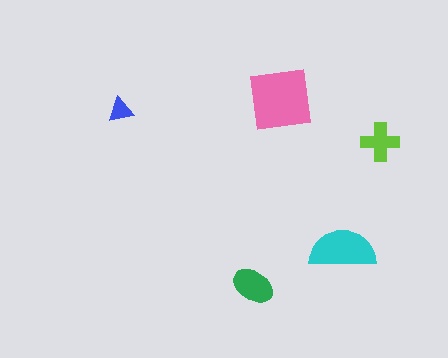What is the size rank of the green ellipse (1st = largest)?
3rd.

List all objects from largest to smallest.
The pink square, the cyan semicircle, the green ellipse, the lime cross, the blue triangle.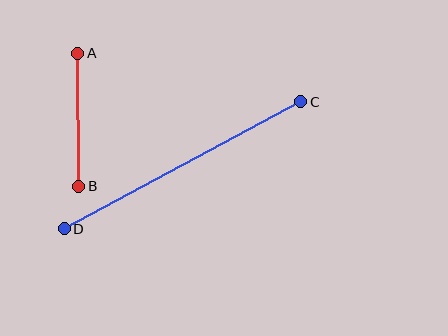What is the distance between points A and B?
The distance is approximately 133 pixels.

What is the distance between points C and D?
The distance is approximately 268 pixels.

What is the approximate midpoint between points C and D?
The midpoint is at approximately (183, 165) pixels.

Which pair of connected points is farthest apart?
Points C and D are farthest apart.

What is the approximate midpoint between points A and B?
The midpoint is at approximately (78, 120) pixels.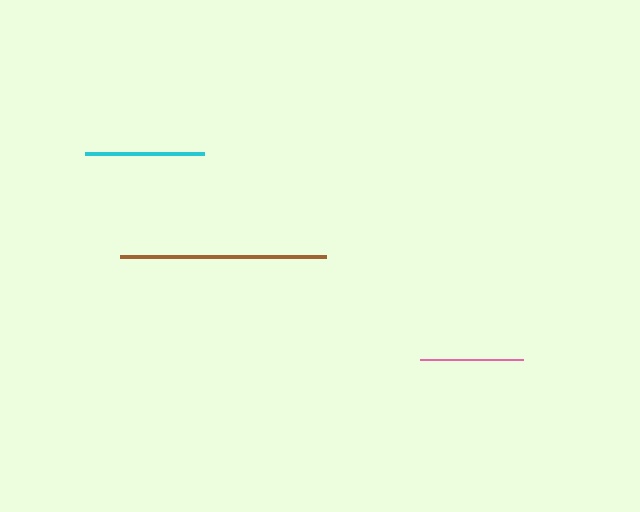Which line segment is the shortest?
The pink line is the shortest at approximately 103 pixels.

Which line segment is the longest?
The brown line is the longest at approximately 206 pixels.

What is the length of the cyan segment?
The cyan segment is approximately 119 pixels long.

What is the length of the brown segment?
The brown segment is approximately 206 pixels long.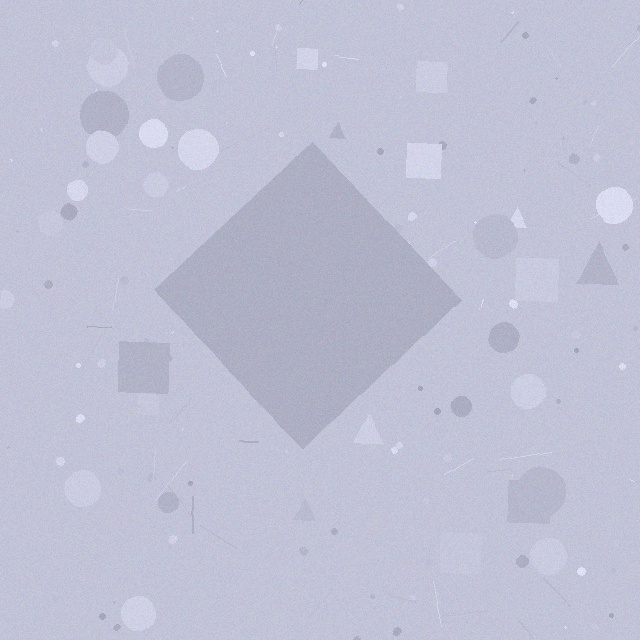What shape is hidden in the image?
A diamond is hidden in the image.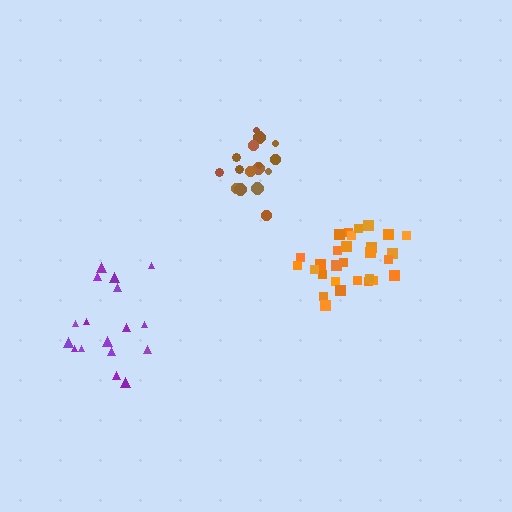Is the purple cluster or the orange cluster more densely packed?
Orange.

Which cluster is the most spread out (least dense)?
Purple.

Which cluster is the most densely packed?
Orange.